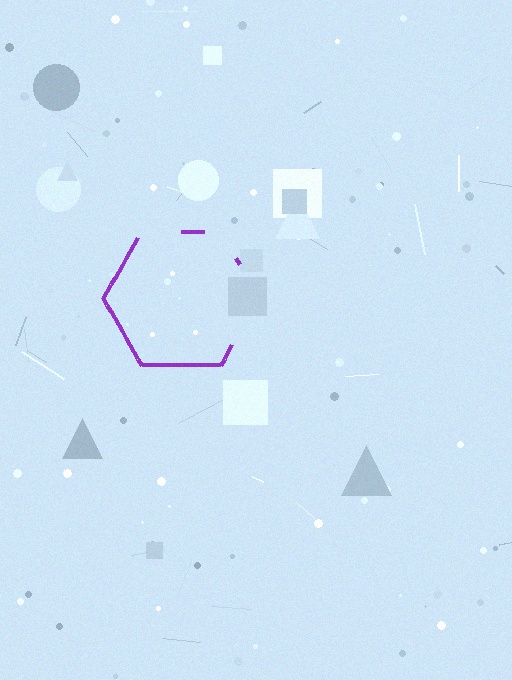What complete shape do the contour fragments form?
The contour fragments form a hexagon.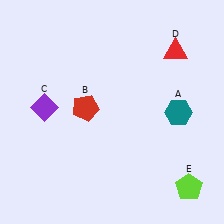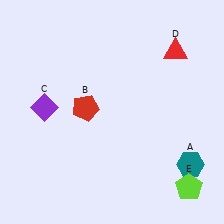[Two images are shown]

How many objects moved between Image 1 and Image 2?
1 object moved between the two images.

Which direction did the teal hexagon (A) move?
The teal hexagon (A) moved down.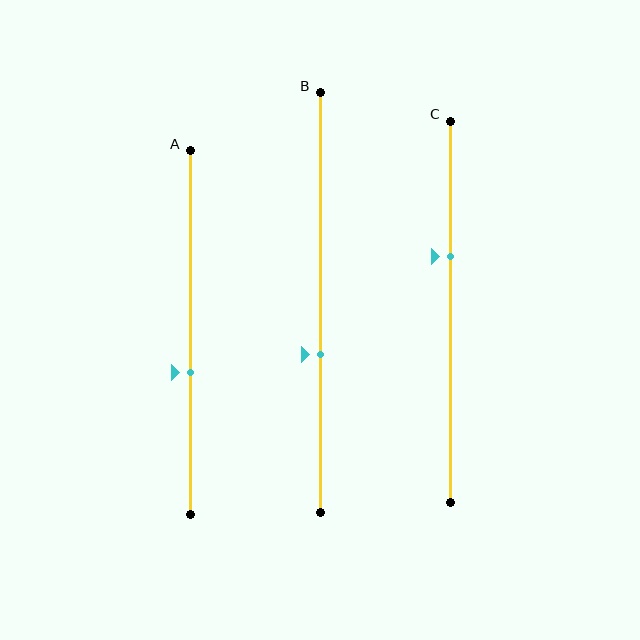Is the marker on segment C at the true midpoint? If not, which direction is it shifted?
No, the marker on segment C is shifted upward by about 14% of the segment length.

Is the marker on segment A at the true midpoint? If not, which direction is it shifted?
No, the marker on segment A is shifted downward by about 11% of the segment length.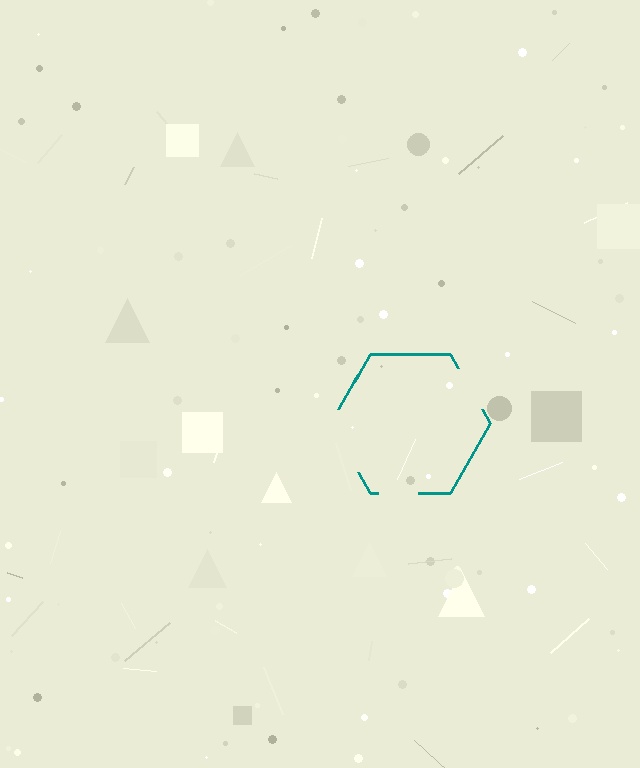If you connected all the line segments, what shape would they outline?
They would outline a hexagon.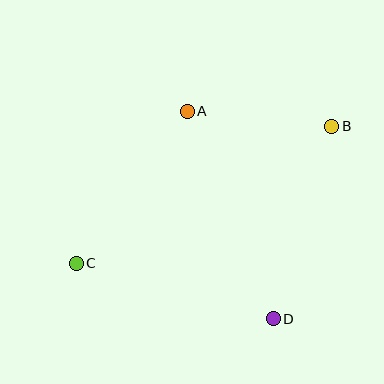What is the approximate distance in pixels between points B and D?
The distance between B and D is approximately 201 pixels.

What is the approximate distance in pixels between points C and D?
The distance between C and D is approximately 204 pixels.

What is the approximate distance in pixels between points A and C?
The distance between A and C is approximately 188 pixels.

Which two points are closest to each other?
Points A and B are closest to each other.